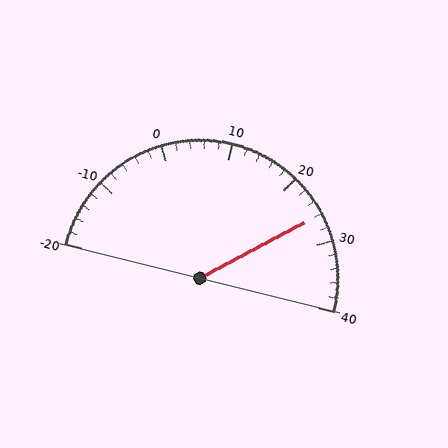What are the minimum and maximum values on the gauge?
The gauge ranges from -20 to 40.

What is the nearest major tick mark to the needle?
The nearest major tick mark is 30.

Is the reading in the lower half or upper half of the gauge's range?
The reading is in the upper half of the range (-20 to 40).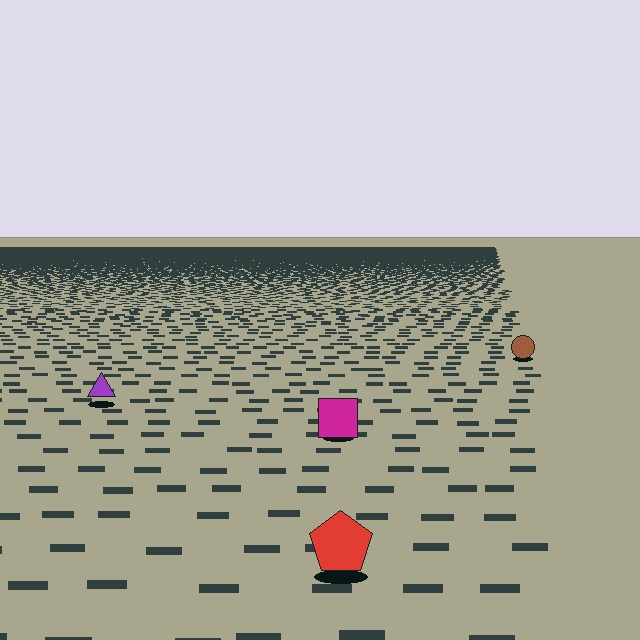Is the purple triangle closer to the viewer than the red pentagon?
No. The red pentagon is closer — you can tell from the texture gradient: the ground texture is coarser near it.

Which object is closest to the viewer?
The red pentagon is closest. The texture marks near it are larger and more spread out.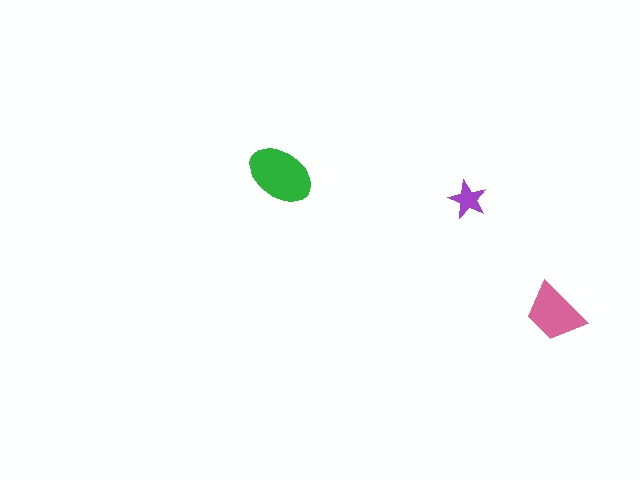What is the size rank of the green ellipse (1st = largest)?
1st.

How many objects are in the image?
There are 3 objects in the image.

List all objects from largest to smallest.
The green ellipse, the pink trapezoid, the purple star.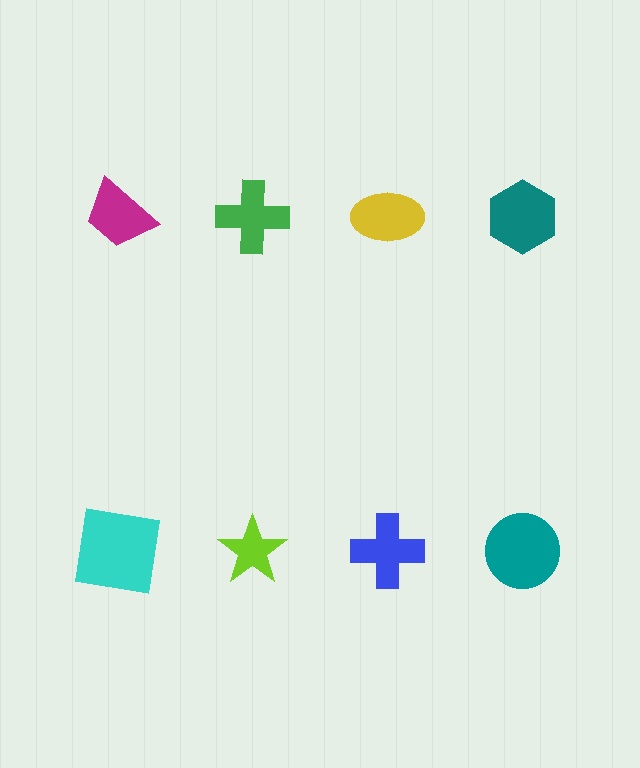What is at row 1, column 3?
A yellow ellipse.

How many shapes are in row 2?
4 shapes.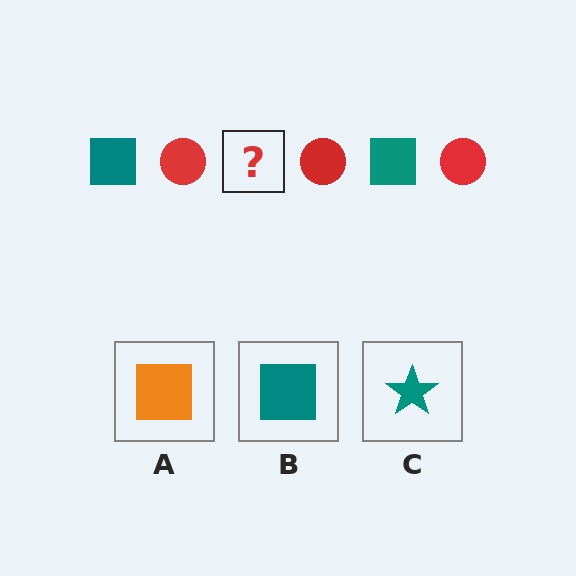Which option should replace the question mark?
Option B.